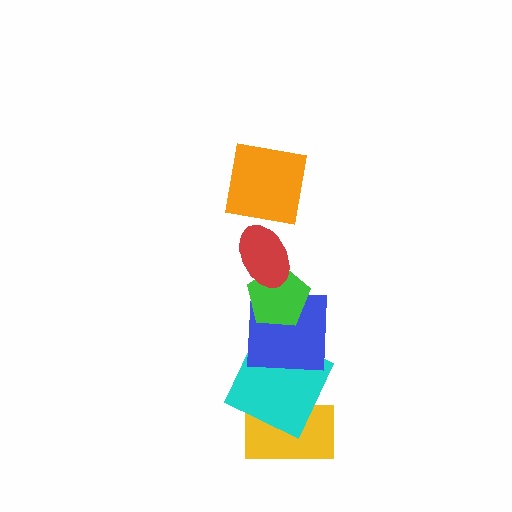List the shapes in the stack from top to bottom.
From top to bottom: the orange square, the red ellipse, the green pentagon, the blue square, the cyan square, the yellow rectangle.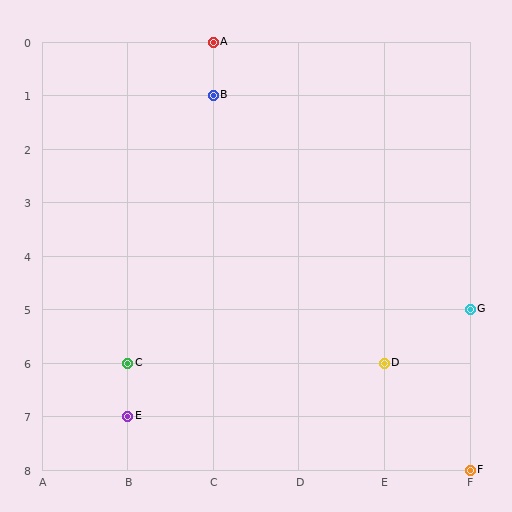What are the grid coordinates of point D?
Point D is at grid coordinates (E, 6).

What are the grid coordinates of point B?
Point B is at grid coordinates (C, 1).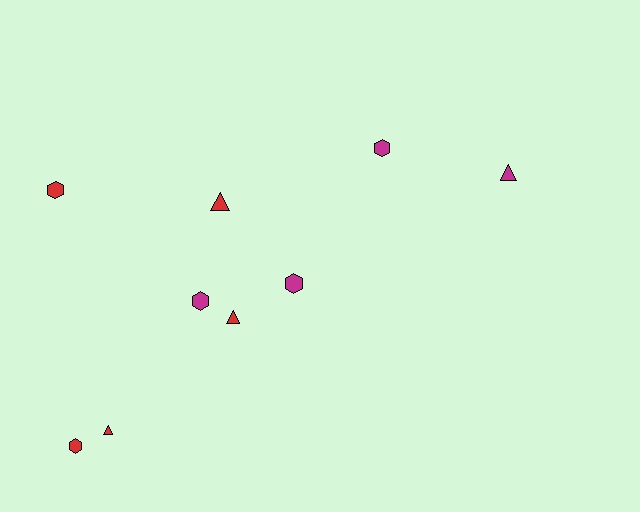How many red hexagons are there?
There are 2 red hexagons.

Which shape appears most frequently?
Hexagon, with 5 objects.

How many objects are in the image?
There are 9 objects.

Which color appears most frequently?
Red, with 5 objects.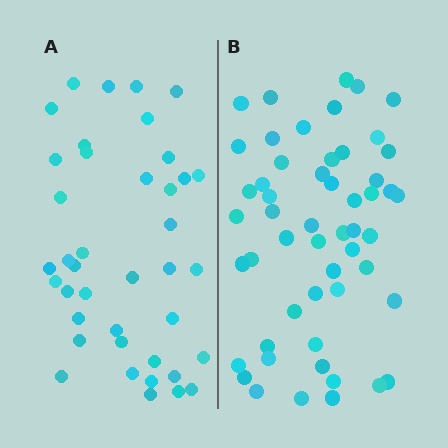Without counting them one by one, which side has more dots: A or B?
Region B (the right region) has more dots.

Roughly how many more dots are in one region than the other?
Region B has approximately 15 more dots than region A.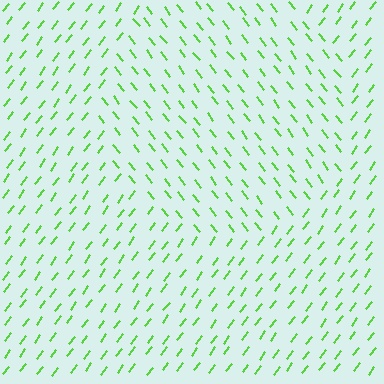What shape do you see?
I see a circle.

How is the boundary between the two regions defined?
The boundary is defined purely by a change in line orientation (approximately 75 degrees difference). All lines are the same color and thickness.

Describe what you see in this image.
The image is filled with small lime line segments. A circle region in the image has lines oriented differently from the surrounding lines, creating a visible texture boundary.